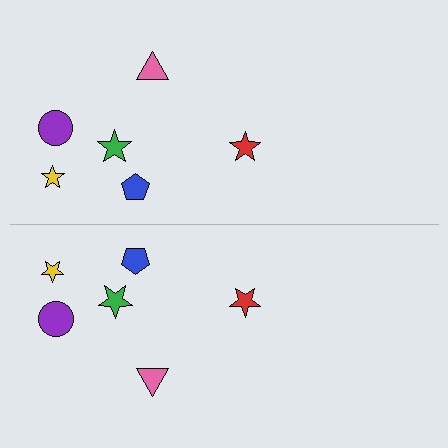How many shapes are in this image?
There are 12 shapes in this image.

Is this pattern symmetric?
Yes, this pattern has bilateral (reflection) symmetry.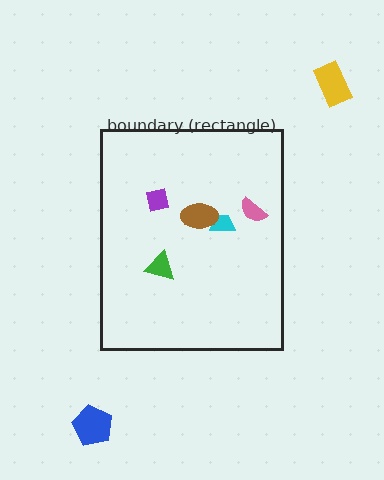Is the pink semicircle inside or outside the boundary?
Inside.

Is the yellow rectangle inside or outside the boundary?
Outside.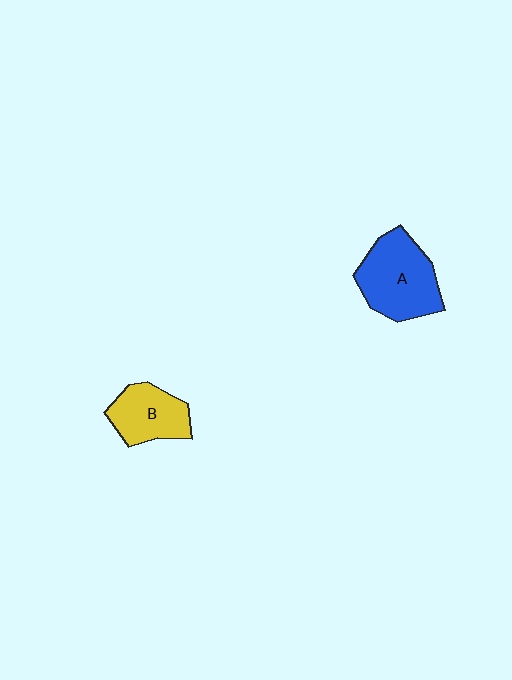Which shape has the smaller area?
Shape B (yellow).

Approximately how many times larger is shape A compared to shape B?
Approximately 1.4 times.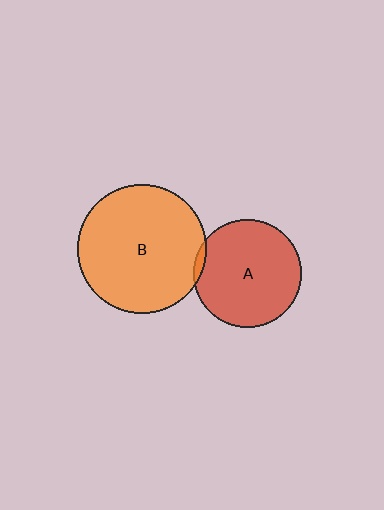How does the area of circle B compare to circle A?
Approximately 1.4 times.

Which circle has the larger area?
Circle B (orange).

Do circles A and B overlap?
Yes.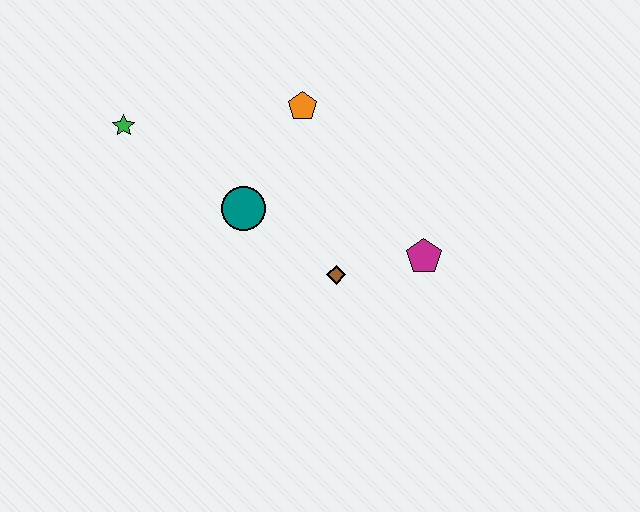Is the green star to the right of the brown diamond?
No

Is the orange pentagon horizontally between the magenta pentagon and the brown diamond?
No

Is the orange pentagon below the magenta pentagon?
No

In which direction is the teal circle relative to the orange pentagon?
The teal circle is below the orange pentagon.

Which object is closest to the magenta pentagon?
The brown diamond is closest to the magenta pentagon.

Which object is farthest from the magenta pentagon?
The green star is farthest from the magenta pentagon.